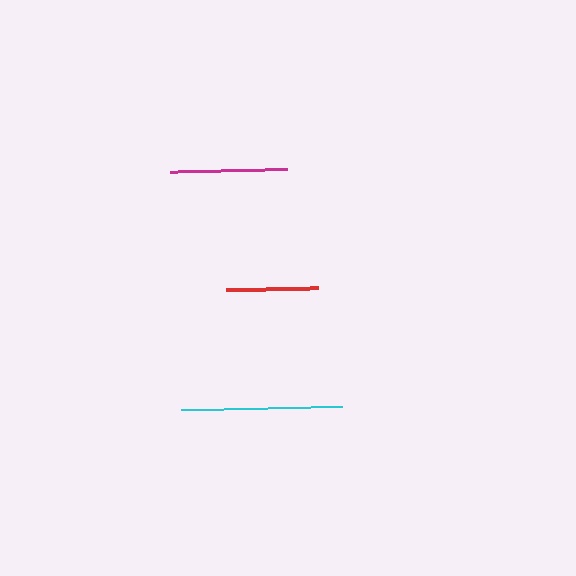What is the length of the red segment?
The red segment is approximately 92 pixels long.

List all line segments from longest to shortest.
From longest to shortest: cyan, magenta, red.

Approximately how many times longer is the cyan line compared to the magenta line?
The cyan line is approximately 1.4 times the length of the magenta line.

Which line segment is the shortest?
The red line is the shortest at approximately 92 pixels.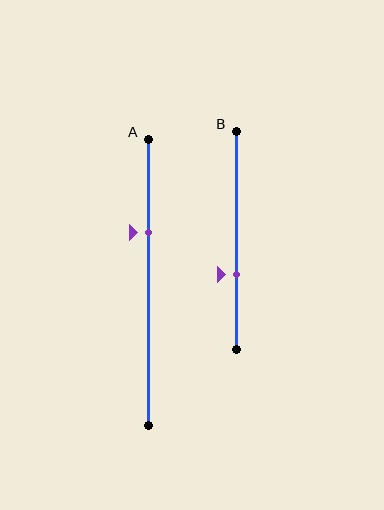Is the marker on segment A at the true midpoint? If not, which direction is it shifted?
No, the marker on segment A is shifted upward by about 17% of the segment length.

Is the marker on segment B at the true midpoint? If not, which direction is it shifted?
No, the marker on segment B is shifted downward by about 16% of the segment length.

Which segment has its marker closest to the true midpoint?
Segment B has its marker closest to the true midpoint.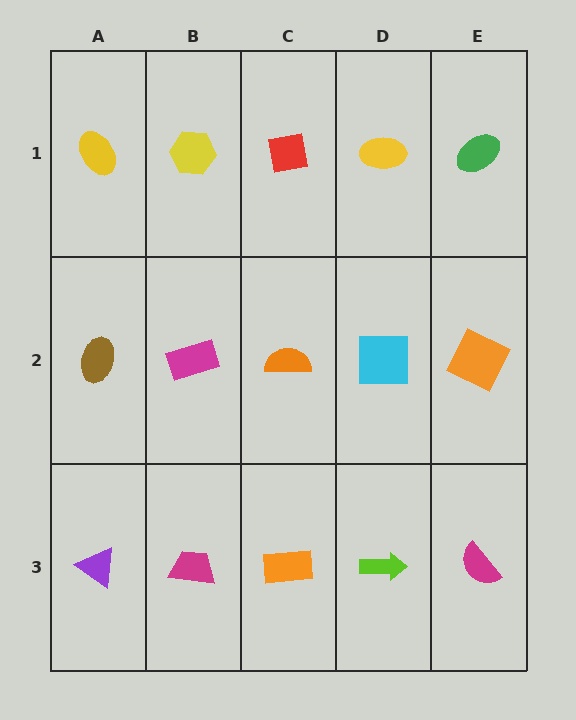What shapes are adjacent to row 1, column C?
An orange semicircle (row 2, column C), a yellow hexagon (row 1, column B), a yellow ellipse (row 1, column D).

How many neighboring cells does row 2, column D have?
4.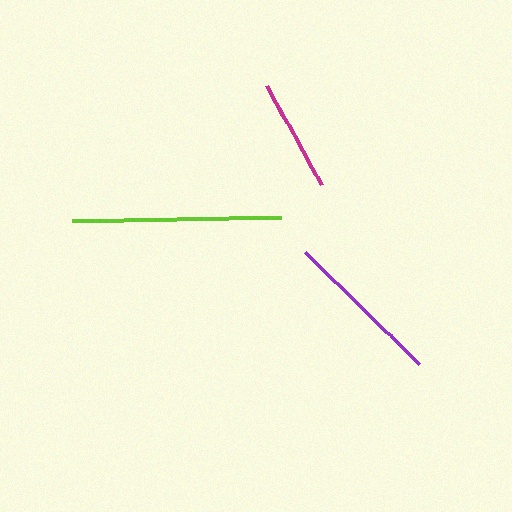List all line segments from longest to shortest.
From longest to shortest: lime, purple, magenta.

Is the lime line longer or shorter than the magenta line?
The lime line is longer than the magenta line.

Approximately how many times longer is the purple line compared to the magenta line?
The purple line is approximately 1.4 times the length of the magenta line.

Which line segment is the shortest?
The magenta line is the shortest at approximately 113 pixels.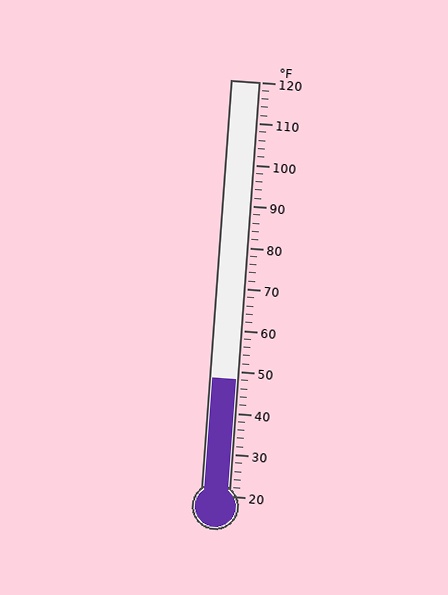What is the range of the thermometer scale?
The thermometer scale ranges from 20°F to 120°F.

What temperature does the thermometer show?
The thermometer shows approximately 48°F.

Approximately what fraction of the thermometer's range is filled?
The thermometer is filled to approximately 30% of its range.